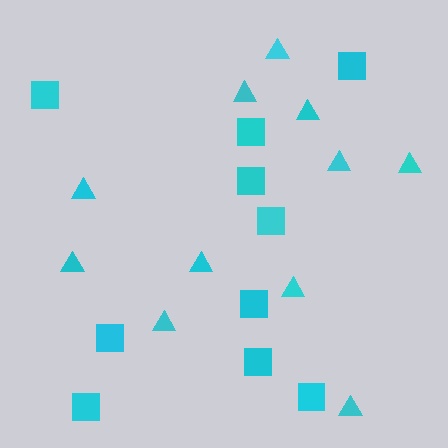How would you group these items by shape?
There are 2 groups: one group of squares (10) and one group of triangles (11).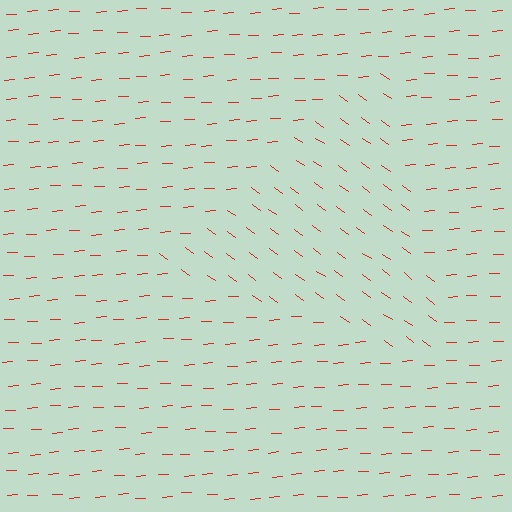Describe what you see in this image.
The image is filled with small red line segments. A triangle region in the image has lines oriented differently from the surrounding lines, creating a visible texture boundary.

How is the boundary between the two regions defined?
The boundary is defined purely by a change in line orientation (approximately 40 degrees difference). All lines are the same color and thickness.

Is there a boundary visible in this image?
Yes, there is a texture boundary formed by a change in line orientation.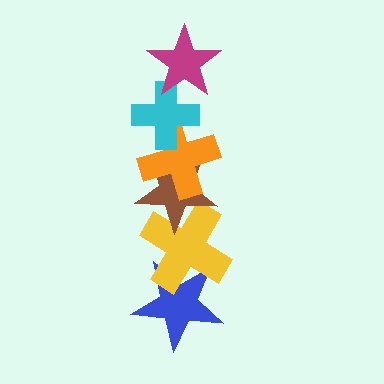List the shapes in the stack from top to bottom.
From top to bottom: the magenta star, the cyan cross, the orange cross, the brown star, the yellow cross, the blue star.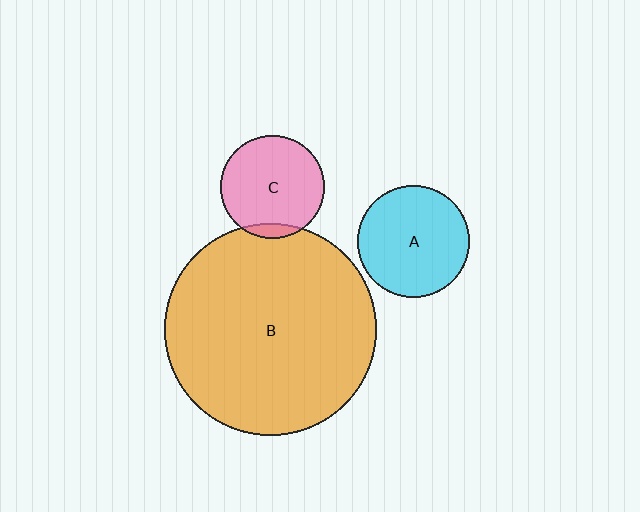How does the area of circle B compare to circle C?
Approximately 4.2 times.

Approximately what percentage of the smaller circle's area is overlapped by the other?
Approximately 10%.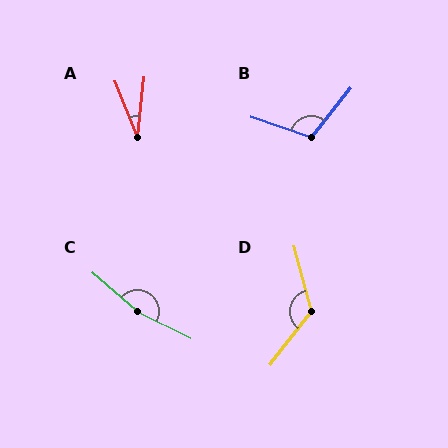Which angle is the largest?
C, at approximately 165 degrees.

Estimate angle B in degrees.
Approximately 110 degrees.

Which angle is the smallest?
A, at approximately 28 degrees.